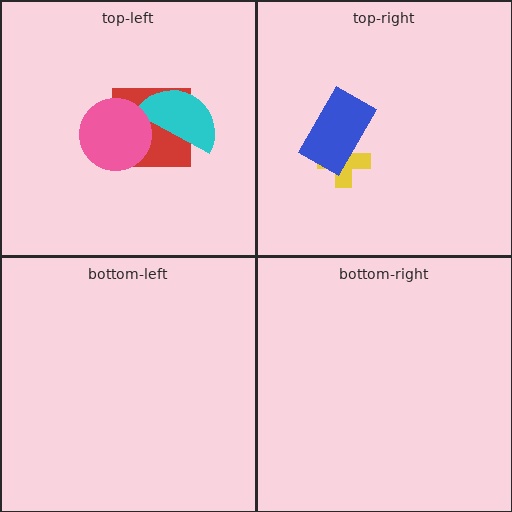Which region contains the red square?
The top-left region.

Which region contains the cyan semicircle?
The top-left region.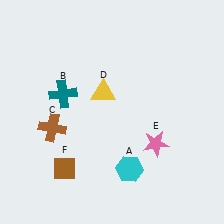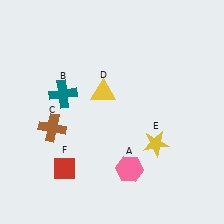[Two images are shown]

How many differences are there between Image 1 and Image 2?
There are 3 differences between the two images.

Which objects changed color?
A changed from cyan to pink. E changed from pink to yellow. F changed from brown to red.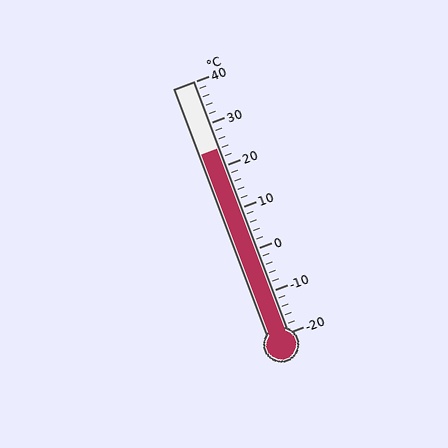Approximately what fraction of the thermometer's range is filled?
The thermometer is filled to approximately 75% of its range.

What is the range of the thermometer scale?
The thermometer scale ranges from -20°C to 40°C.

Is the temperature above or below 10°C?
The temperature is above 10°C.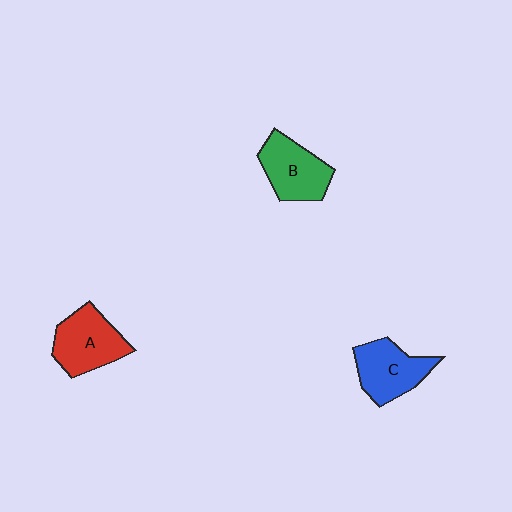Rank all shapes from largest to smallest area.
From largest to smallest: A (red), B (green), C (blue).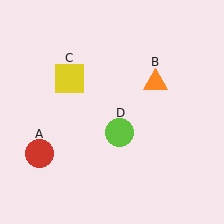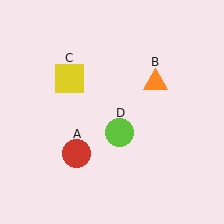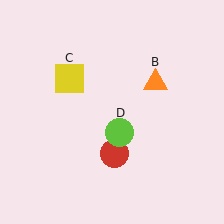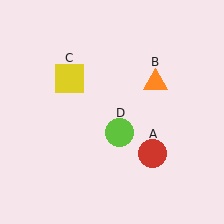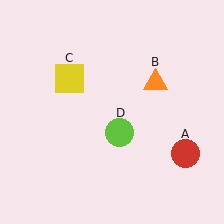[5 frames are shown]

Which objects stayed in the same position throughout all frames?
Orange triangle (object B) and yellow square (object C) and lime circle (object D) remained stationary.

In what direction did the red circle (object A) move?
The red circle (object A) moved right.